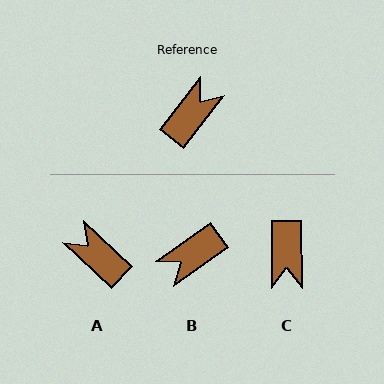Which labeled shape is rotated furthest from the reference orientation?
B, about 163 degrees away.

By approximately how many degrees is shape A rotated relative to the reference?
Approximately 85 degrees counter-clockwise.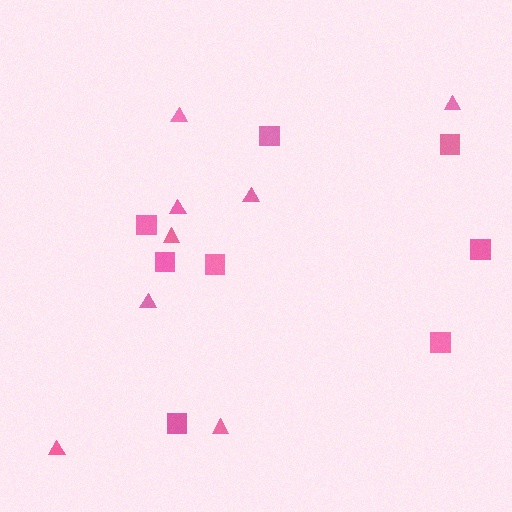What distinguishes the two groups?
There are 2 groups: one group of squares (8) and one group of triangles (8).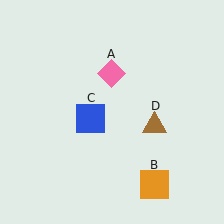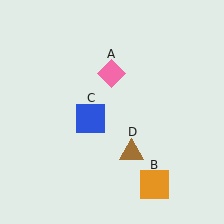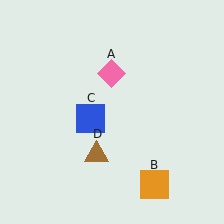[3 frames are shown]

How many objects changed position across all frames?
1 object changed position: brown triangle (object D).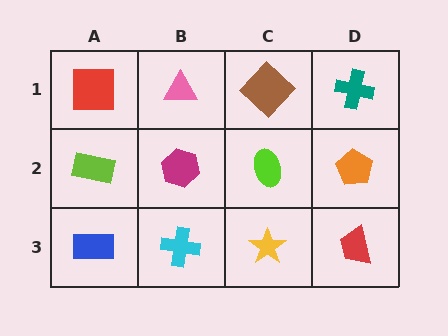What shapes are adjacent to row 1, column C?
A lime ellipse (row 2, column C), a pink triangle (row 1, column B), a teal cross (row 1, column D).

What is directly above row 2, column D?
A teal cross.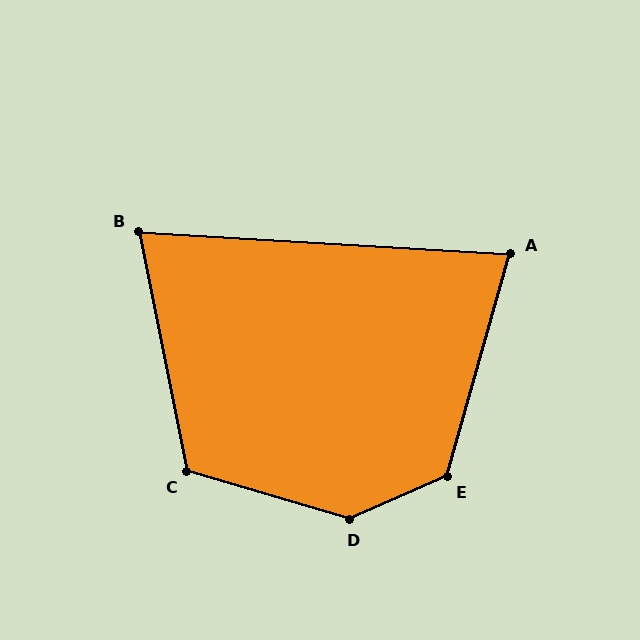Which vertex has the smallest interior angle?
B, at approximately 75 degrees.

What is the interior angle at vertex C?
Approximately 118 degrees (obtuse).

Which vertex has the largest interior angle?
D, at approximately 140 degrees.